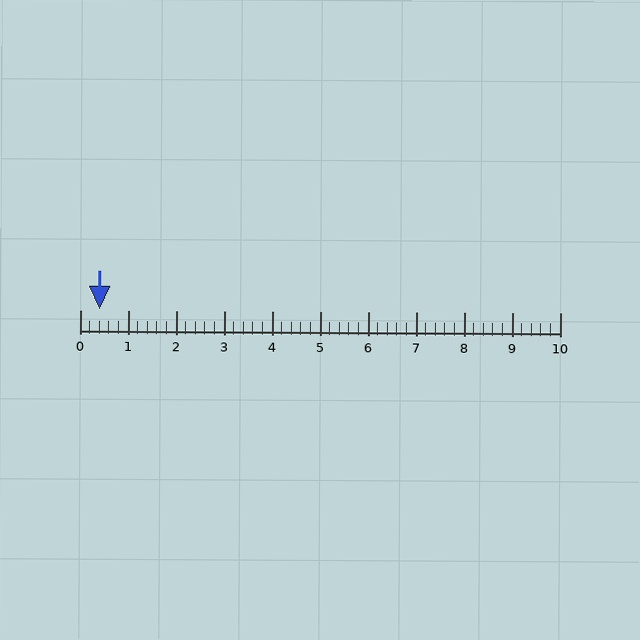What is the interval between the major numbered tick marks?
The major tick marks are spaced 1 units apart.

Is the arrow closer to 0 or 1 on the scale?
The arrow is closer to 0.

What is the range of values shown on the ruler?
The ruler shows values from 0 to 10.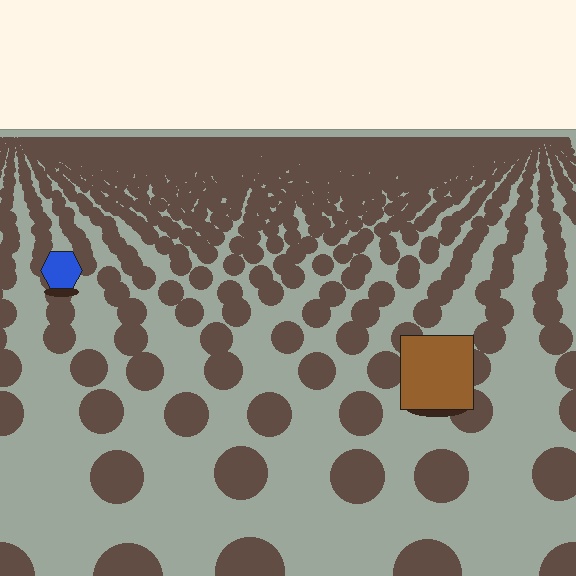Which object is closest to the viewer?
The brown square is closest. The texture marks near it are larger and more spread out.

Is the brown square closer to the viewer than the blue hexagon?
Yes. The brown square is closer — you can tell from the texture gradient: the ground texture is coarser near it.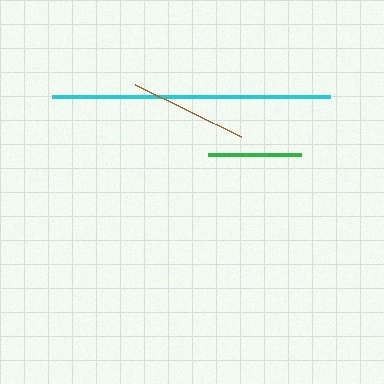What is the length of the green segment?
The green segment is approximately 93 pixels long.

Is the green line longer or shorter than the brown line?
The brown line is longer than the green line.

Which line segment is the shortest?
The green line is the shortest at approximately 93 pixels.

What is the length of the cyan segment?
The cyan segment is approximately 278 pixels long.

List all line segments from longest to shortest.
From longest to shortest: cyan, brown, green.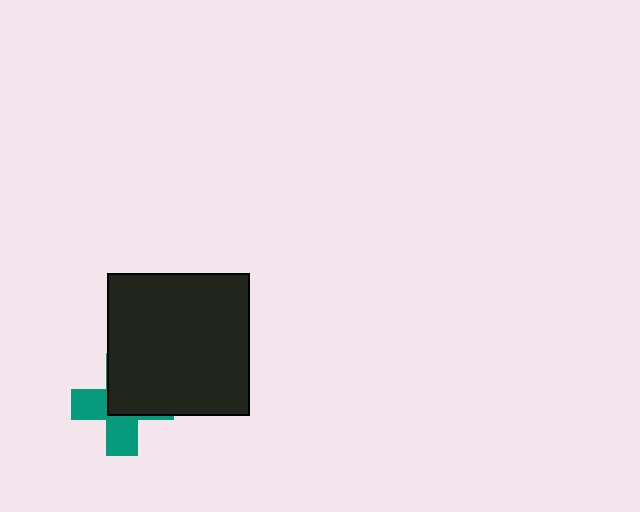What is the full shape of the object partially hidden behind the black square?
The partially hidden object is a teal cross.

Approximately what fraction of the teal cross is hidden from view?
Roughly 52% of the teal cross is hidden behind the black square.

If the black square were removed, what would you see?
You would see the complete teal cross.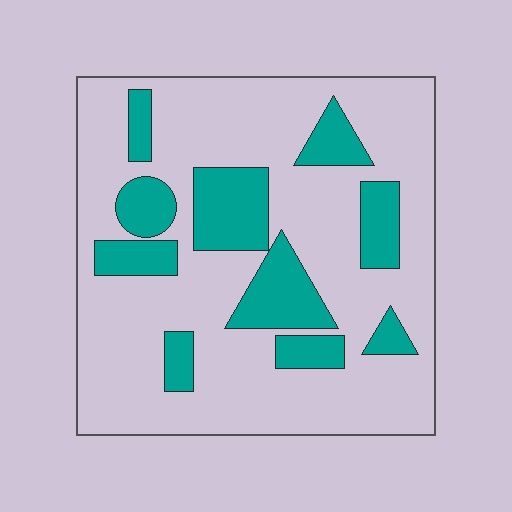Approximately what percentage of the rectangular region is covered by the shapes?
Approximately 25%.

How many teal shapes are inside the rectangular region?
10.